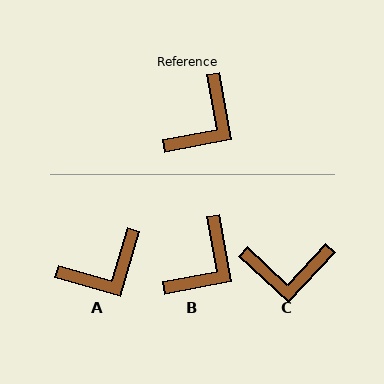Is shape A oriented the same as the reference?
No, it is off by about 27 degrees.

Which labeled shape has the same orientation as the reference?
B.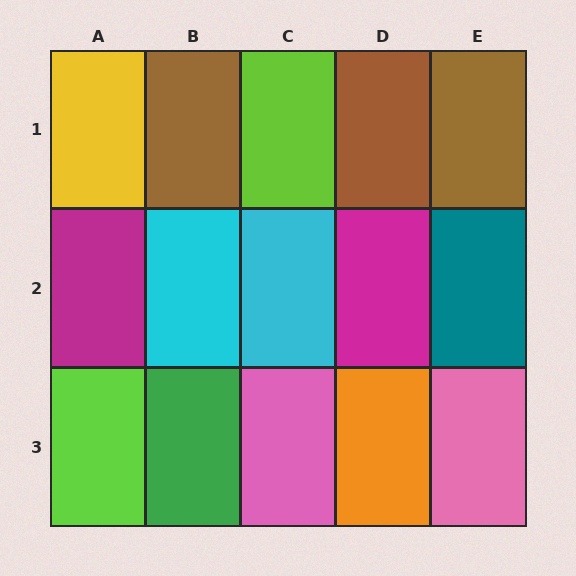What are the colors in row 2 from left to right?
Magenta, cyan, cyan, magenta, teal.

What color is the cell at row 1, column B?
Brown.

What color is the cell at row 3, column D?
Orange.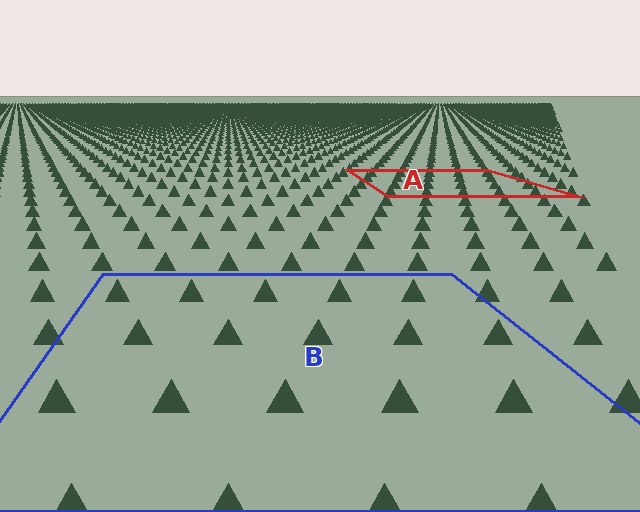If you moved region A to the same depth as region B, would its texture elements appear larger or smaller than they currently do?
They would appear larger. At a closer depth, the same texture elements are projected at a bigger on-screen size.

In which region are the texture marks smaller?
The texture marks are smaller in region A, because it is farther away.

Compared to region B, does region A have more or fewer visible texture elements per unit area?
Region A has more texture elements per unit area — they are packed more densely because it is farther away.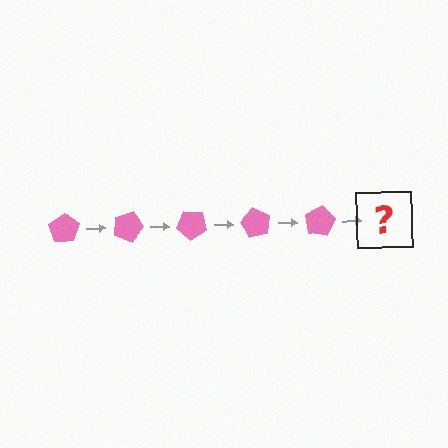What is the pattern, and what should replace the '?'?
The pattern is that the pentagon rotates 20 degrees each step. The '?' should be a pink pentagon rotated 100 degrees.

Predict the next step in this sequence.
The next step is a pink pentagon rotated 100 degrees.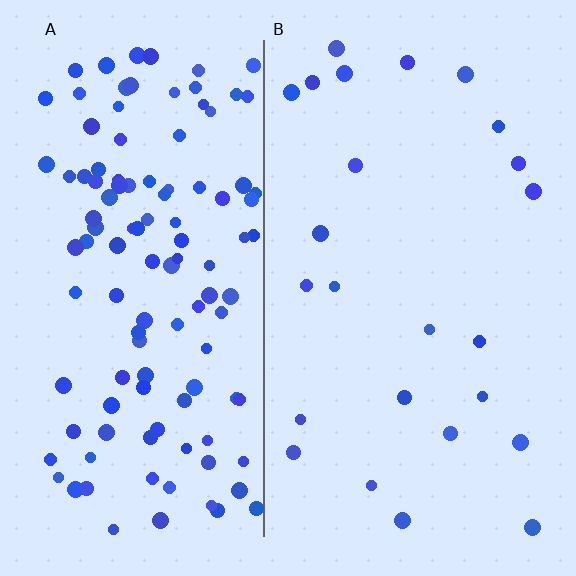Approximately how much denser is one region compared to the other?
Approximately 4.8× — region A over region B.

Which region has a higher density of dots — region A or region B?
A (the left).